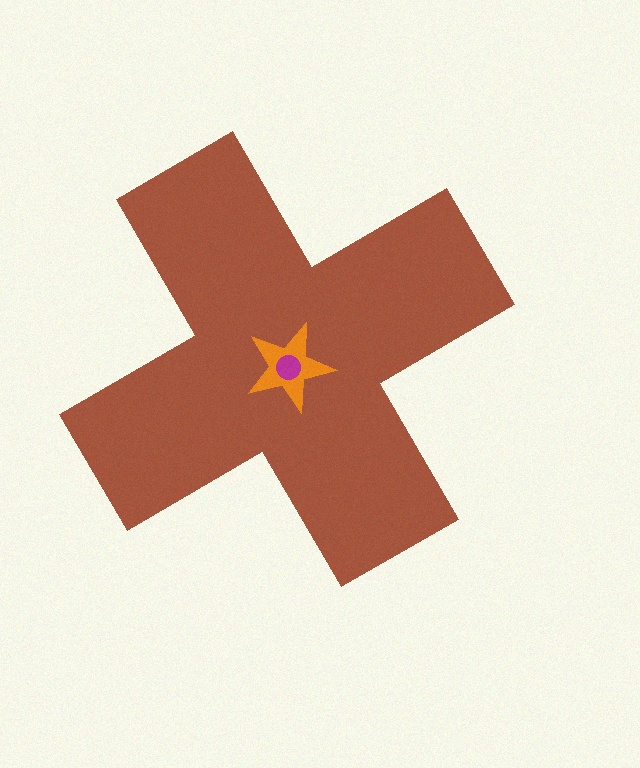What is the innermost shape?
The magenta circle.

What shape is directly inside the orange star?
The magenta circle.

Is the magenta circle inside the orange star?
Yes.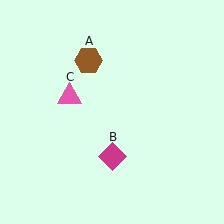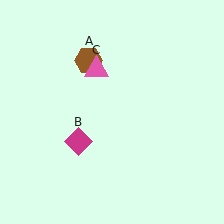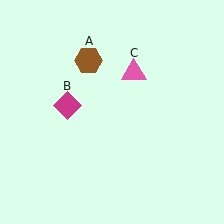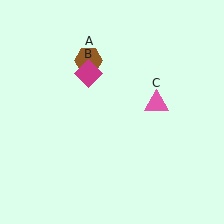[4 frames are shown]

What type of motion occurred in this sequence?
The magenta diamond (object B), pink triangle (object C) rotated clockwise around the center of the scene.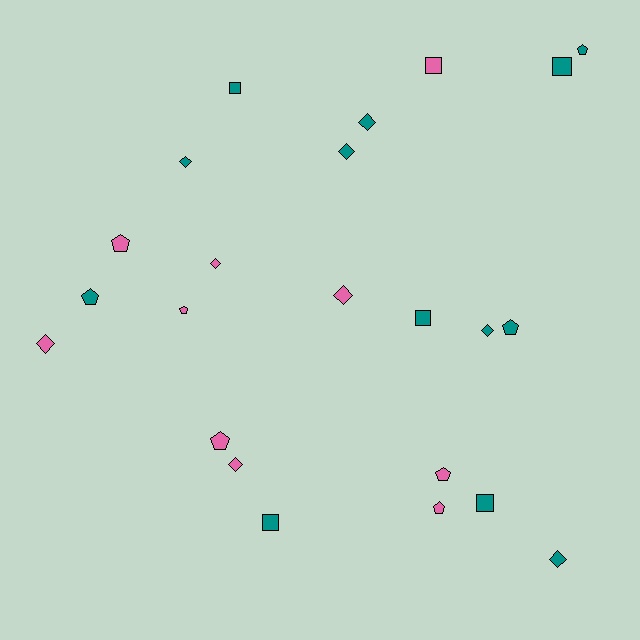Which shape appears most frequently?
Diamond, with 9 objects.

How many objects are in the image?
There are 23 objects.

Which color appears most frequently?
Teal, with 13 objects.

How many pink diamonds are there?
There are 4 pink diamonds.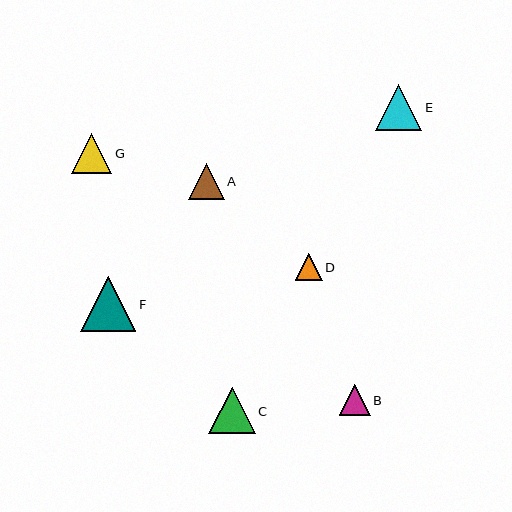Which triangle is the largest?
Triangle F is the largest with a size of approximately 55 pixels.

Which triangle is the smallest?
Triangle D is the smallest with a size of approximately 27 pixels.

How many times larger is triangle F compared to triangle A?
Triangle F is approximately 1.5 times the size of triangle A.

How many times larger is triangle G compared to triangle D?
Triangle G is approximately 1.5 times the size of triangle D.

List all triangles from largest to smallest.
From largest to smallest: F, C, E, G, A, B, D.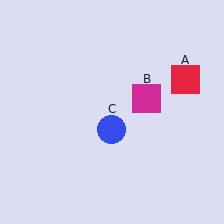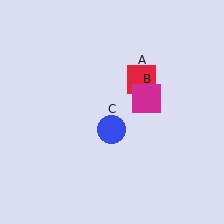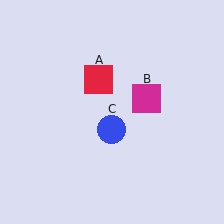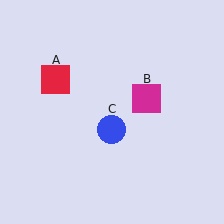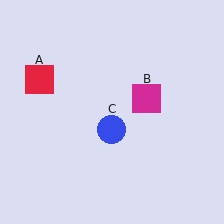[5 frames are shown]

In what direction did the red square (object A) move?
The red square (object A) moved left.